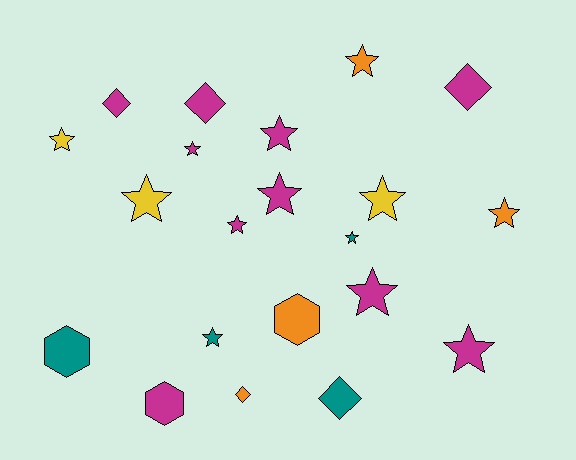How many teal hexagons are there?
There is 1 teal hexagon.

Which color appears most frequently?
Magenta, with 10 objects.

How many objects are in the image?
There are 21 objects.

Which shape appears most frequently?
Star, with 13 objects.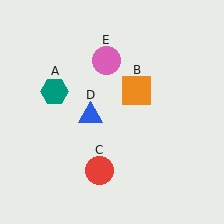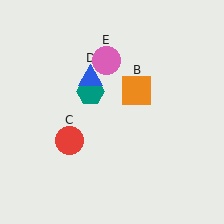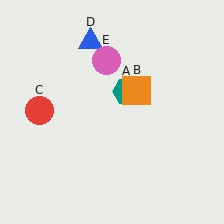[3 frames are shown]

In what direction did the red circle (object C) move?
The red circle (object C) moved up and to the left.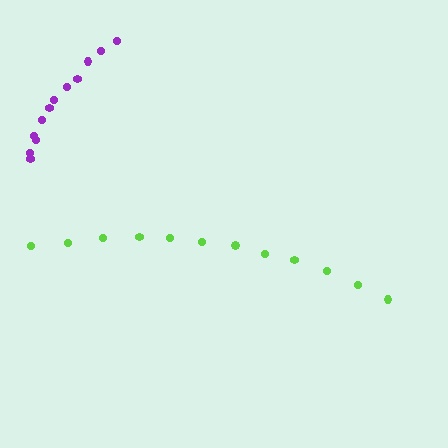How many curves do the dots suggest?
There are 2 distinct paths.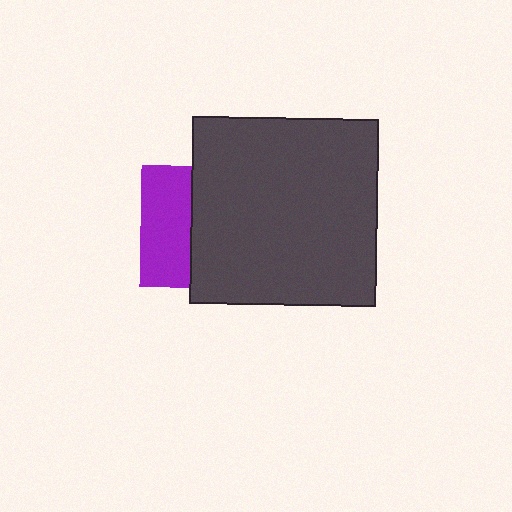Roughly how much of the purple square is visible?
A small part of it is visible (roughly 41%).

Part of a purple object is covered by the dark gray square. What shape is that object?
It is a square.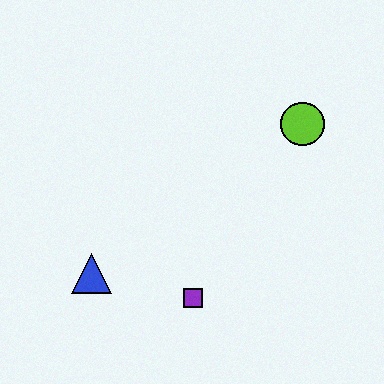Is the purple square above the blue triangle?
No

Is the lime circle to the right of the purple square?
Yes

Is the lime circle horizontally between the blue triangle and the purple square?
No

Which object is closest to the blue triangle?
The purple square is closest to the blue triangle.